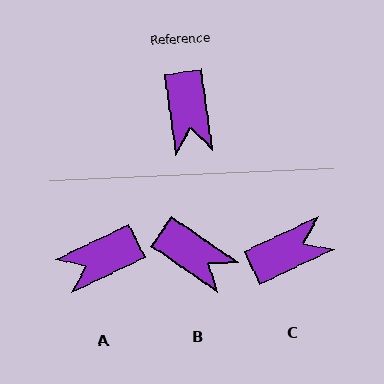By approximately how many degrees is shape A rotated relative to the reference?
Approximately 72 degrees clockwise.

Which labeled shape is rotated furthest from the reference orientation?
C, about 107 degrees away.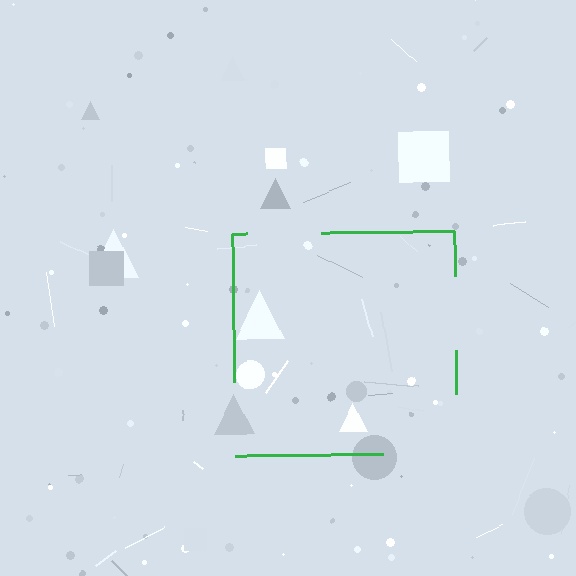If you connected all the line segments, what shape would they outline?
They would outline a square.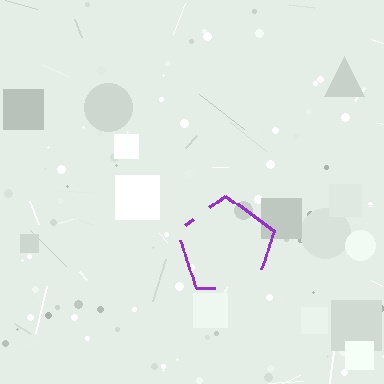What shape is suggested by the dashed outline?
The dashed outline suggests a pentagon.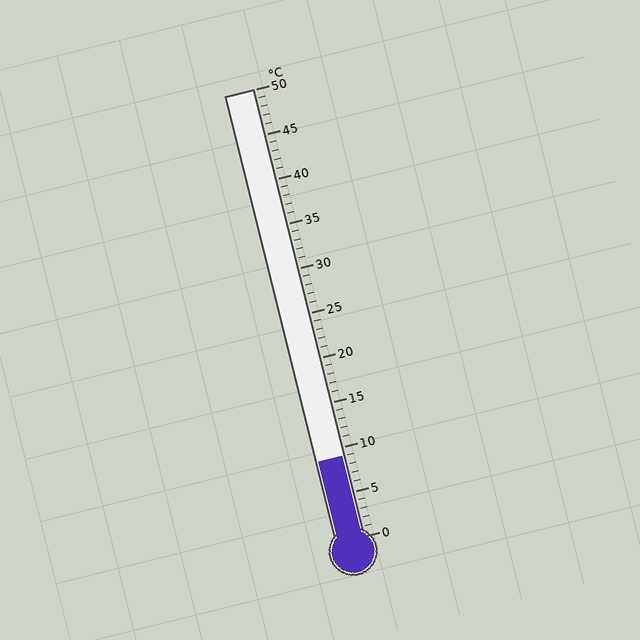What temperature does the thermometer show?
The thermometer shows approximately 9°C.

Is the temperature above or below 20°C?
The temperature is below 20°C.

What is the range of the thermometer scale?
The thermometer scale ranges from 0°C to 50°C.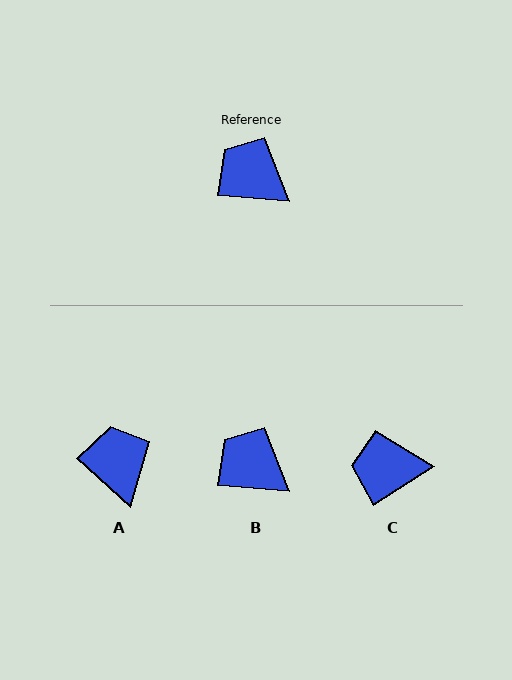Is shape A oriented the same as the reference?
No, it is off by about 38 degrees.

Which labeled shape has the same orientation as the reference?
B.